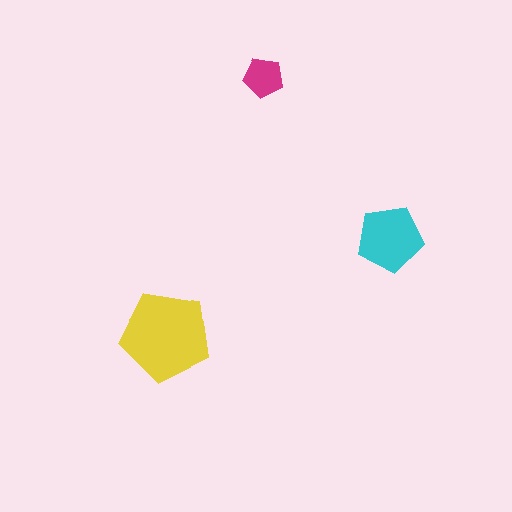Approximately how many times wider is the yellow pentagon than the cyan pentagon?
About 1.5 times wider.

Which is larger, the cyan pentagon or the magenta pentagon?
The cyan one.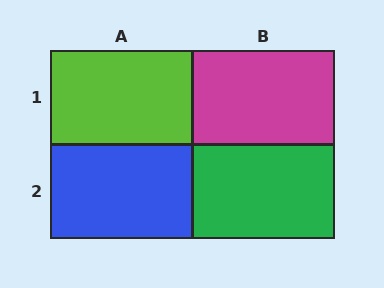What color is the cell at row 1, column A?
Lime.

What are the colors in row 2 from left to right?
Blue, green.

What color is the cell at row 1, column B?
Magenta.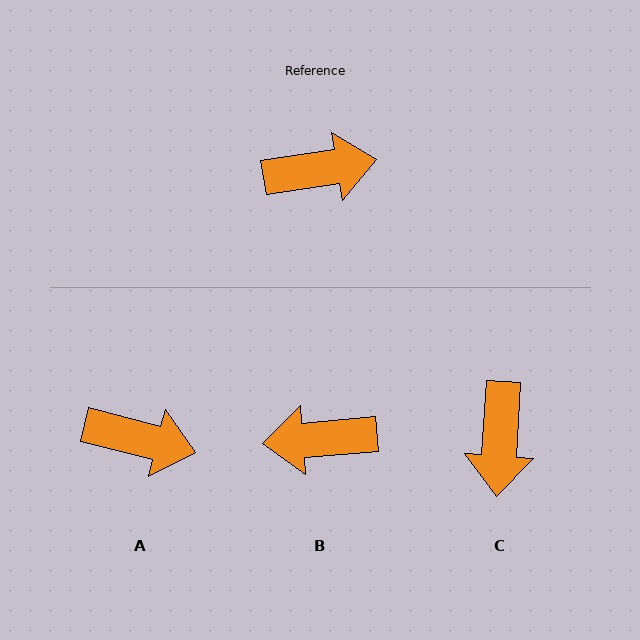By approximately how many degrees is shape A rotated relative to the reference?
Approximately 23 degrees clockwise.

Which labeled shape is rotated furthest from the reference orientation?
B, about 176 degrees away.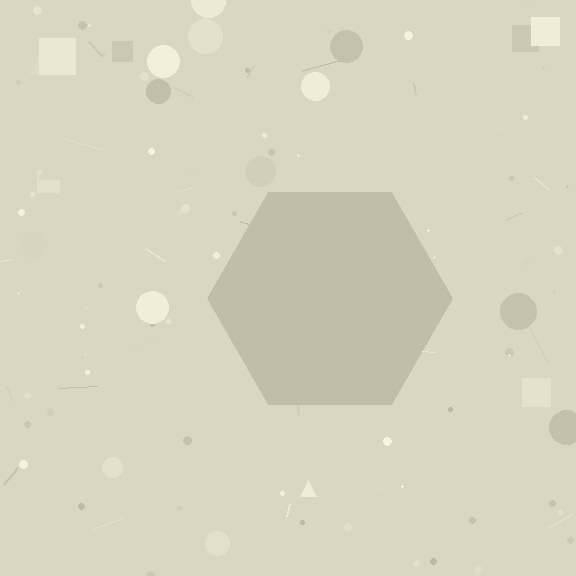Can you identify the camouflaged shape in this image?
The camouflaged shape is a hexagon.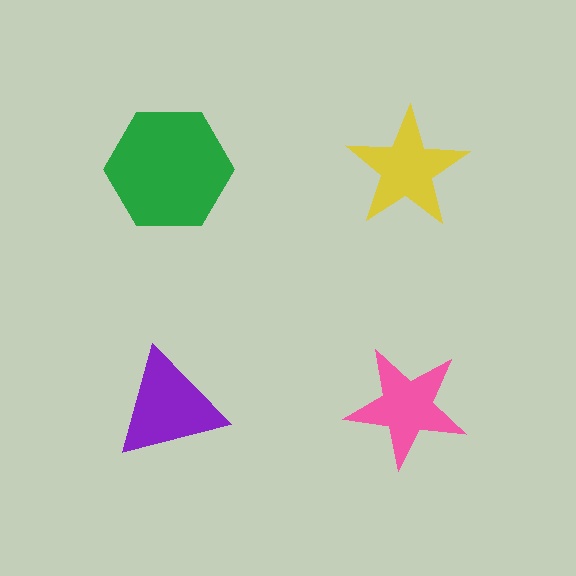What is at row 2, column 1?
A purple triangle.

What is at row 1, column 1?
A green hexagon.